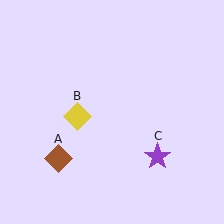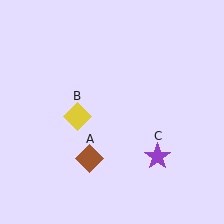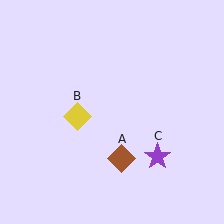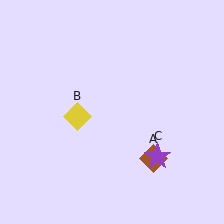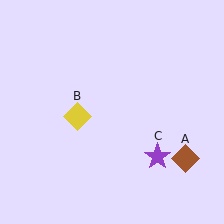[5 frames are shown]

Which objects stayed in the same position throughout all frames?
Yellow diamond (object B) and purple star (object C) remained stationary.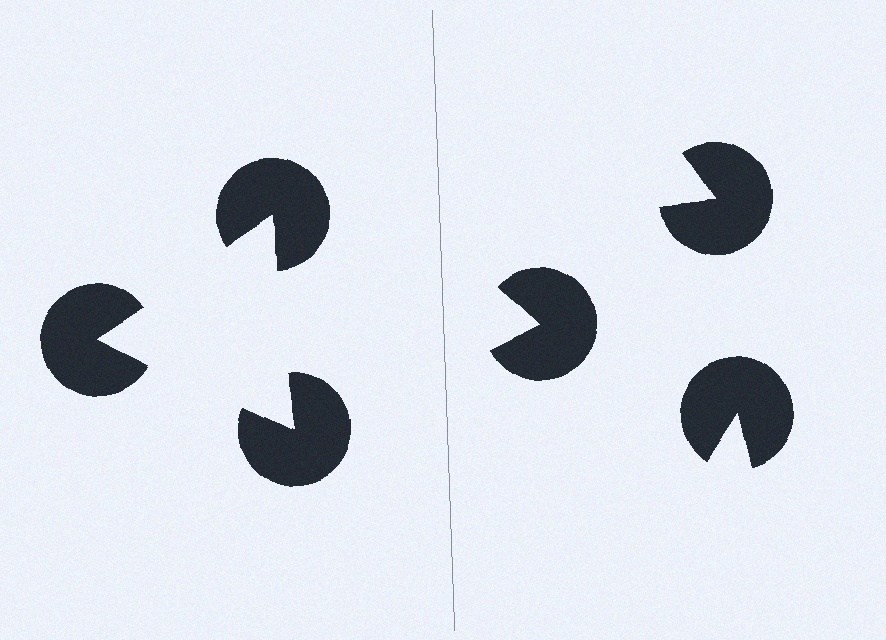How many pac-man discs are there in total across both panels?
6 — 3 on each side.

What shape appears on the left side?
An illusory triangle.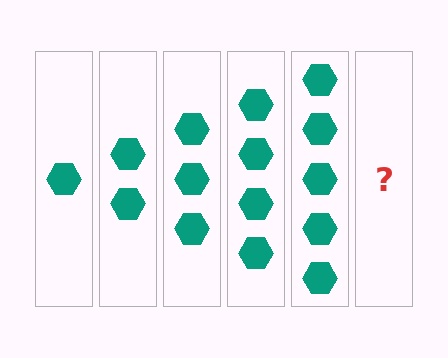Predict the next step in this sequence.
The next step is 6 hexagons.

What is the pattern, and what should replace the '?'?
The pattern is that each step adds one more hexagon. The '?' should be 6 hexagons.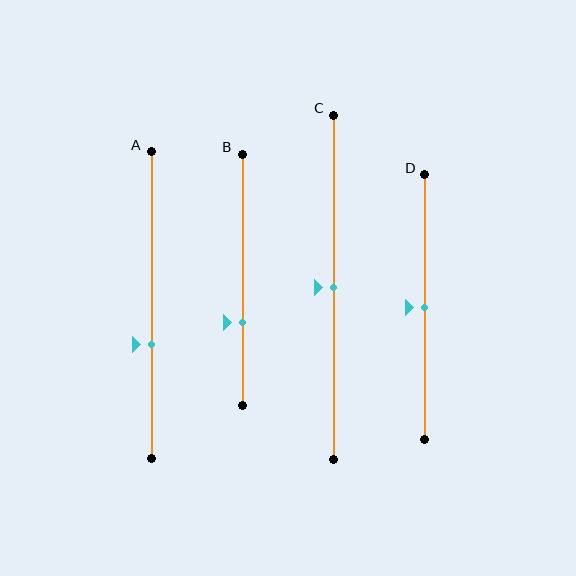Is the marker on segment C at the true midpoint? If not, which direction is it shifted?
Yes, the marker on segment C is at the true midpoint.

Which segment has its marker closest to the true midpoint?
Segment C has its marker closest to the true midpoint.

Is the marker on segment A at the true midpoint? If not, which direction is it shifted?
No, the marker on segment A is shifted downward by about 13% of the segment length.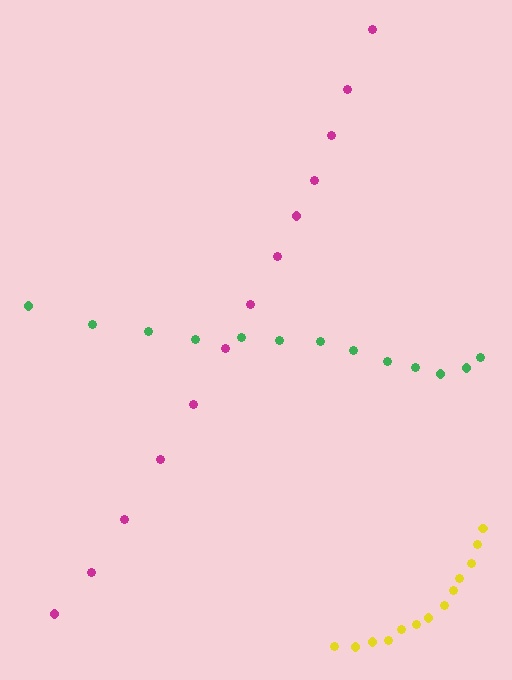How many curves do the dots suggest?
There are 3 distinct paths.